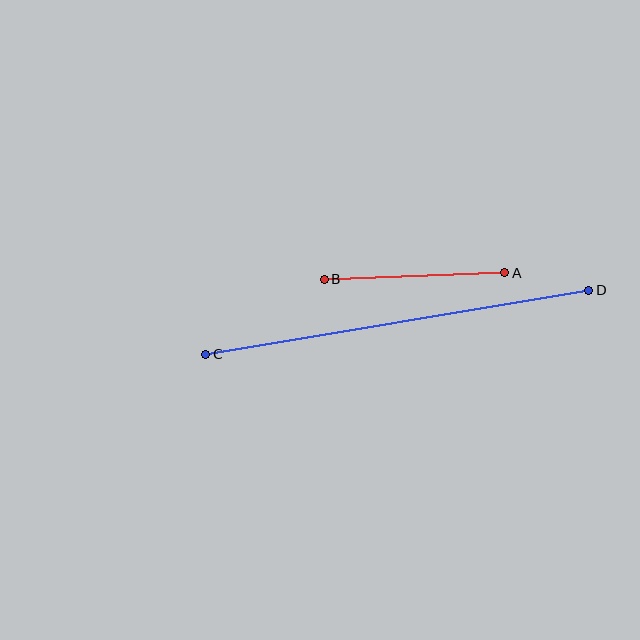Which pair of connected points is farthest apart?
Points C and D are farthest apart.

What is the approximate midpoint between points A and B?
The midpoint is at approximately (415, 276) pixels.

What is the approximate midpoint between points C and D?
The midpoint is at approximately (397, 322) pixels.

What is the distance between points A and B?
The distance is approximately 181 pixels.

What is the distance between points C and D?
The distance is approximately 389 pixels.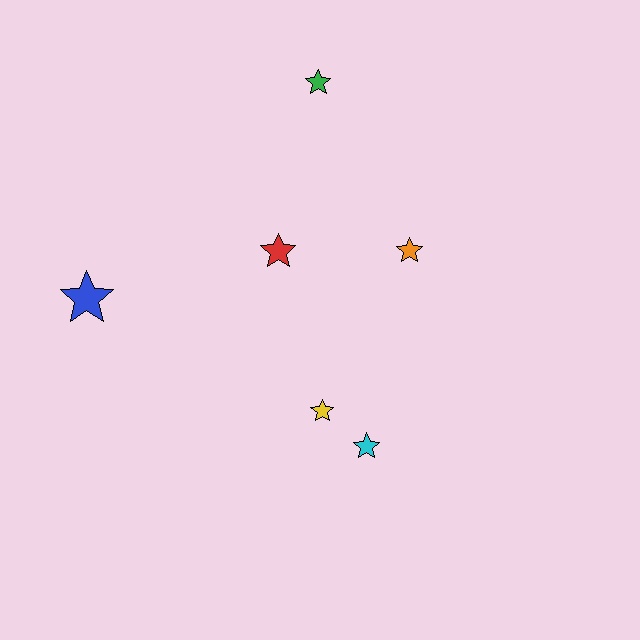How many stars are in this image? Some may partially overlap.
There are 6 stars.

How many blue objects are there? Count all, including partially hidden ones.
There is 1 blue object.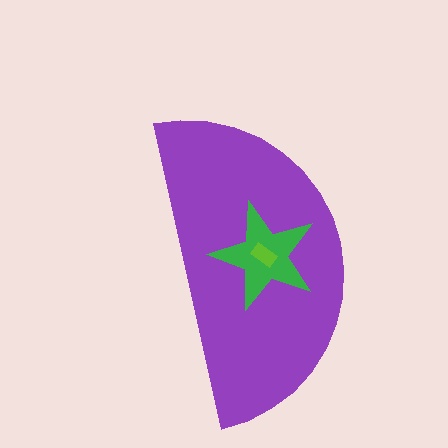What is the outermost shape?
The purple semicircle.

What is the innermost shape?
The lime rectangle.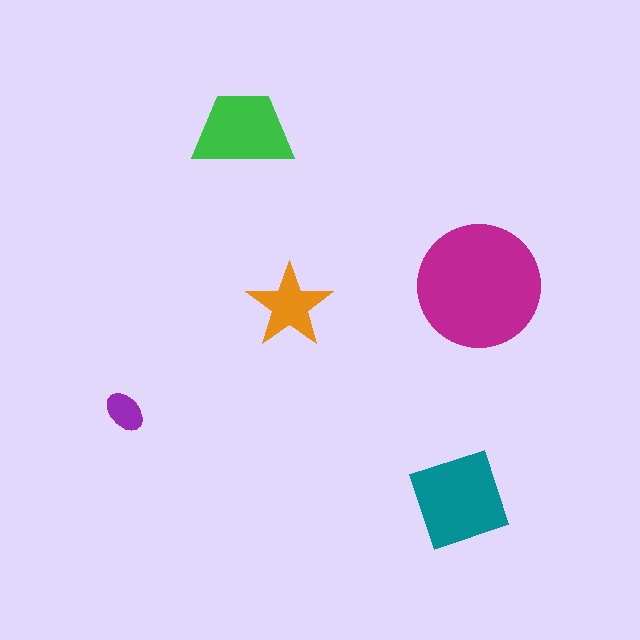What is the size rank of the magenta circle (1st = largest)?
1st.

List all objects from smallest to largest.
The purple ellipse, the orange star, the green trapezoid, the teal square, the magenta circle.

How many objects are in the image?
There are 5 objects in the image.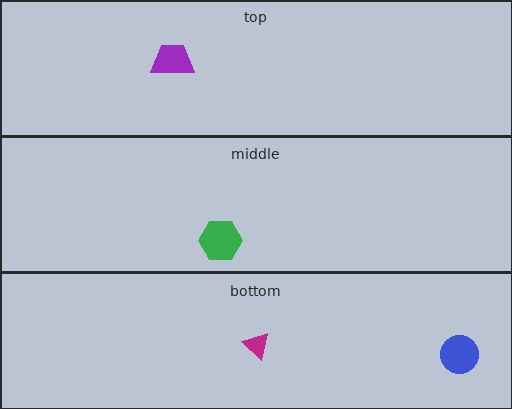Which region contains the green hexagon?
The middle region.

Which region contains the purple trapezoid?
The top region.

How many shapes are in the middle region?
1.